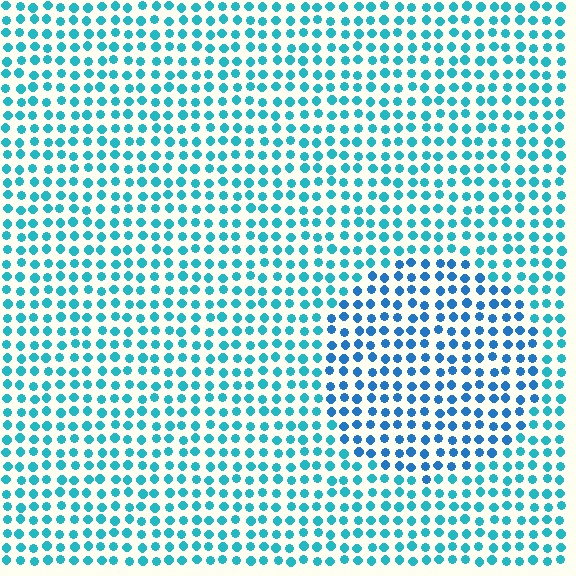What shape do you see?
I see a circle.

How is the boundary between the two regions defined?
The boundary is defined purely by a slight shift in hue (about 25 degrees). Spacing, size, and orientation are identical on both sides.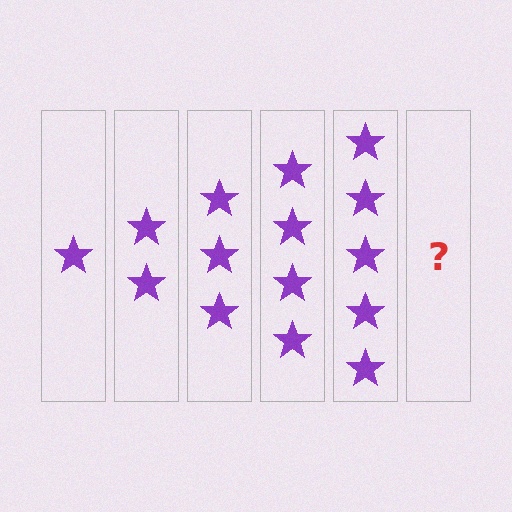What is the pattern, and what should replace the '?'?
The pattern is that each step adds one more star. The '?' should be 6 stars.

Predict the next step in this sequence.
The next step is 6 stars.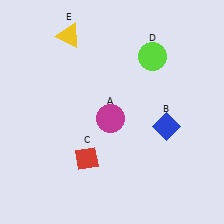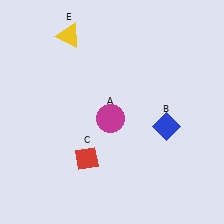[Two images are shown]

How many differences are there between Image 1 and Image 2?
There is 1 difference between the two images.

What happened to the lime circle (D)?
The lime circle (D) was removed in Image 2. It was in the top-right area of Image 1.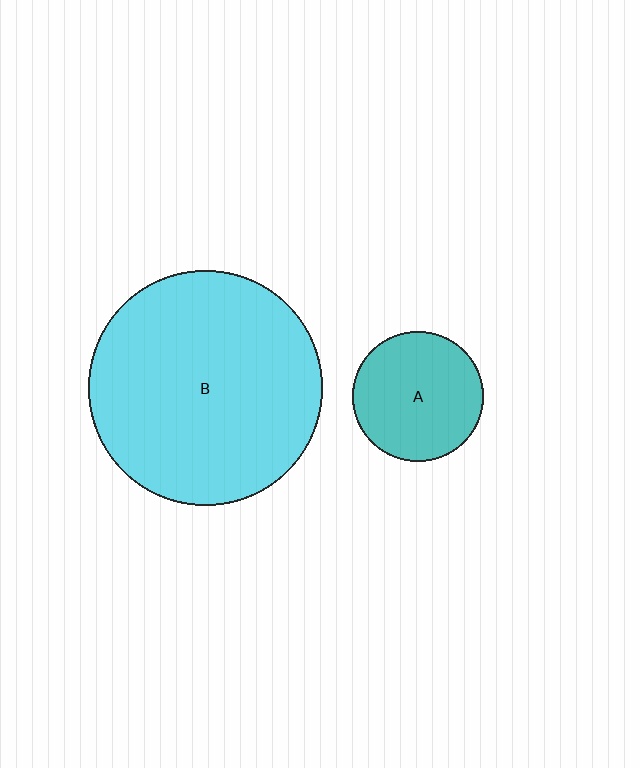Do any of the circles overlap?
No, none of the circles overlap.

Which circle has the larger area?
Circle B (cyan).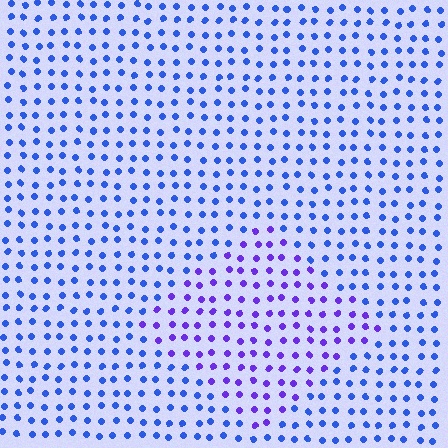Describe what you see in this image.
The image is filled with small blue elements in a uniform arrangement. A diamond-shaped region is visible where the elements are tinted to a slightly different hue, forming a subtle color boundary.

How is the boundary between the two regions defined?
The boundary is defined purely by a slight shift in hue (about 36 degrees). Spacing, size, and orientation are identical on both sides.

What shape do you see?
I see a diamond.